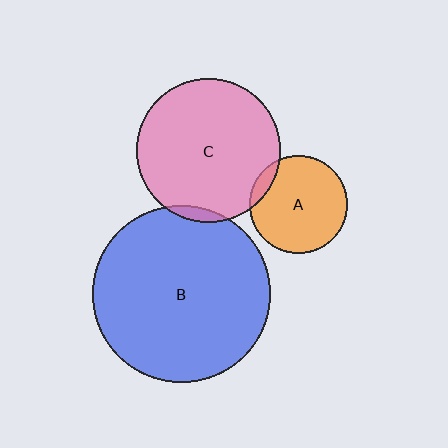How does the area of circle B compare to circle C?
Approximately 1.5 times.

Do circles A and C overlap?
Yes.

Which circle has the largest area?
Circle B (blue).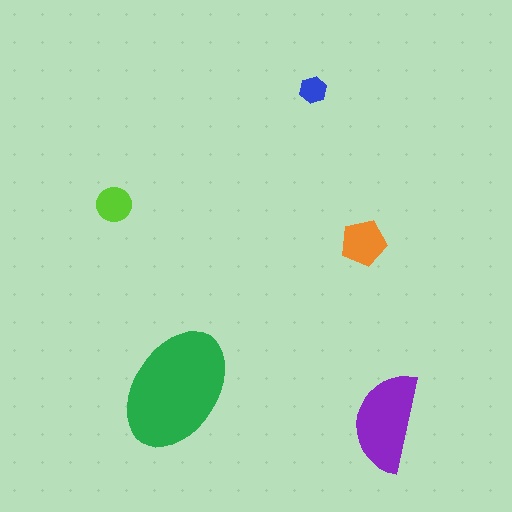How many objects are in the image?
There are 5 objects in the image.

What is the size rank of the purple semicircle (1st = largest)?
2nd.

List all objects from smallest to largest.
The blue hexagon, the lime circle, the orange pentagon, the purple semicircle, the green ellipse.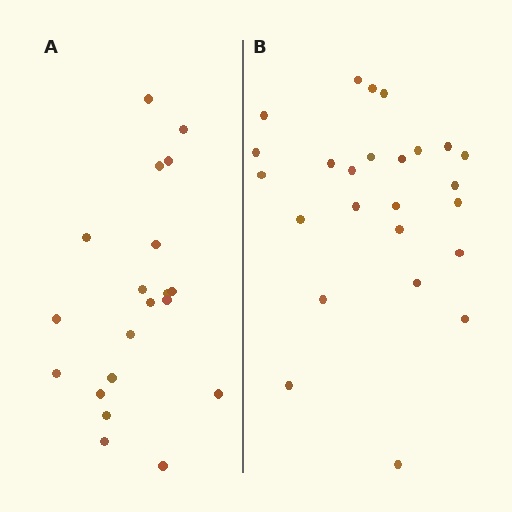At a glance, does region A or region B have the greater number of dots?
Region B (the right region) has more dots.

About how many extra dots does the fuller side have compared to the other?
Region B has about 5 more dots than region A.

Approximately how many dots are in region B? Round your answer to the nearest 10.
About 20 dots. (The exact count is 25, which rounds to 20.)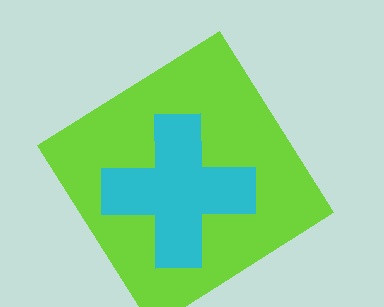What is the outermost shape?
The lime diamond.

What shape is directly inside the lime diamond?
The cyan cross.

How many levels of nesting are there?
2.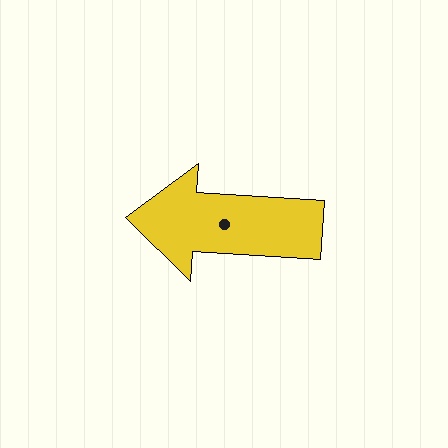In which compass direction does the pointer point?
West.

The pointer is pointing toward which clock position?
Roughly 9 o'clock.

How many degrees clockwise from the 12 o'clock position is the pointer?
Approximately 274 degrees.